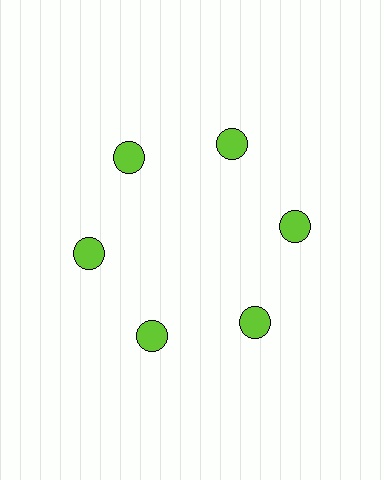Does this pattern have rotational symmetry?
Yes, this pattern has 6-fold rotational symmetry. It looks the same after rotating 60 degrees around the center.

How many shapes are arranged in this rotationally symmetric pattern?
There are 6 shapes, arranged in 6 groups of 1.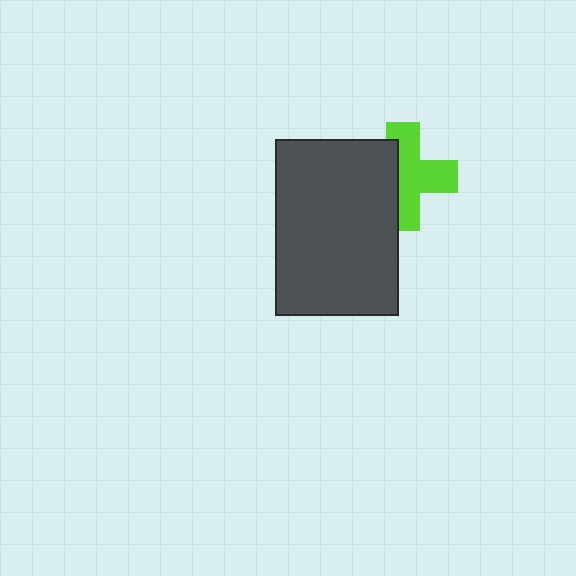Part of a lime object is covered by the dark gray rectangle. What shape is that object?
It is a cross.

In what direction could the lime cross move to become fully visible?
The lime cross could move right. That would shift it out from behind the dark gray rectangle entirely.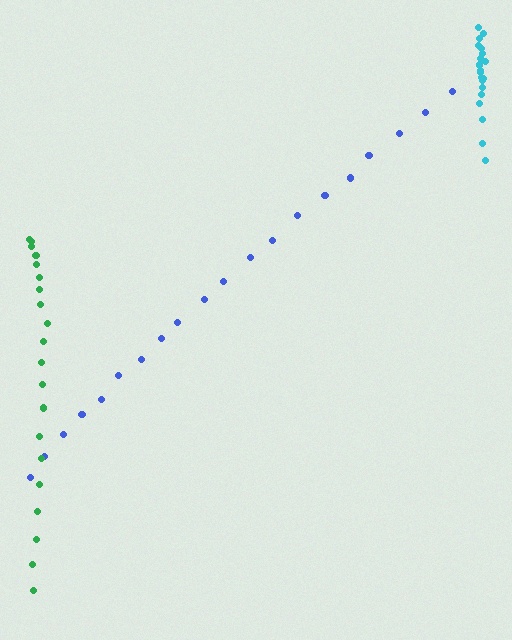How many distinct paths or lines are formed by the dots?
There are 3 distinct paths.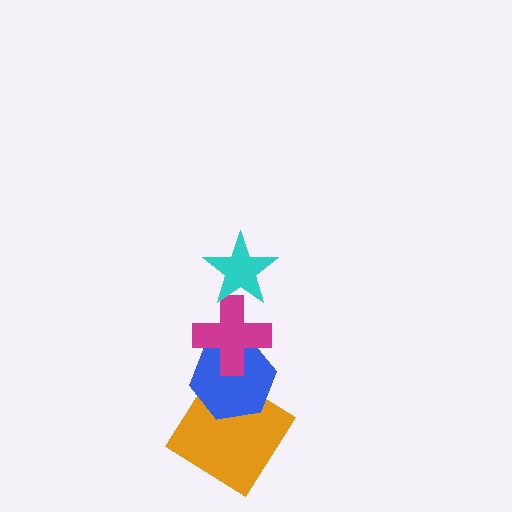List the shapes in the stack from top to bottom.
From top to bottom: the cyan star, the magenta cross, the blue hexagon, the orange diamond.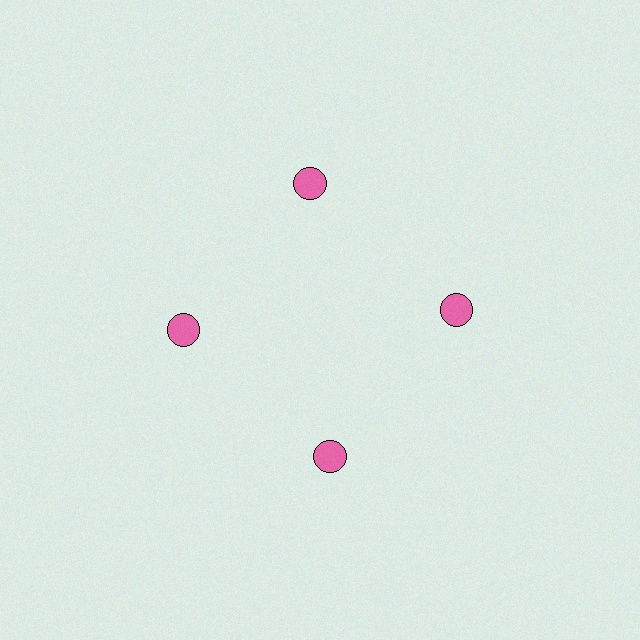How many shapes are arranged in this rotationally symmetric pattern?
There are 4 shapes, arranged in 4 groups of 1.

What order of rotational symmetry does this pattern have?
This pattern has 4-fold rotational symmetry.